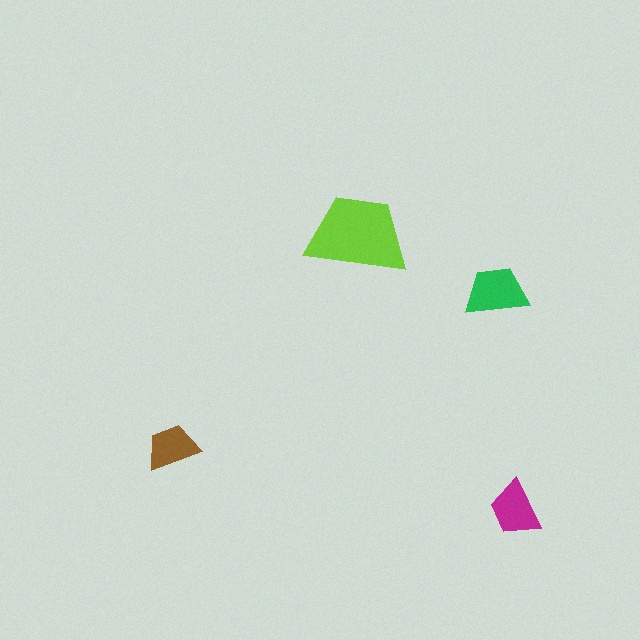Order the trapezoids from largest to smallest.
the lime one, the green one, the magenta one, the brown one.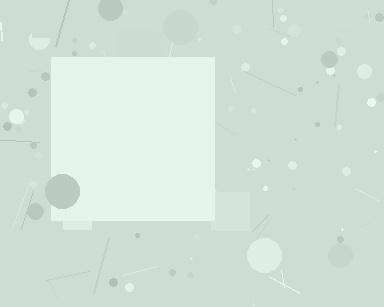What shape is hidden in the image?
A square is hidden in the image.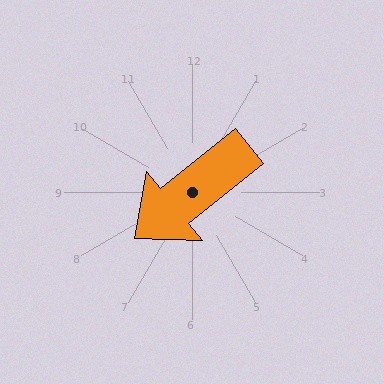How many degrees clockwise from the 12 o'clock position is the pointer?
Approximately 231 degrees.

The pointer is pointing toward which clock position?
Roughly 8 o'clock.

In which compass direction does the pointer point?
Southwest.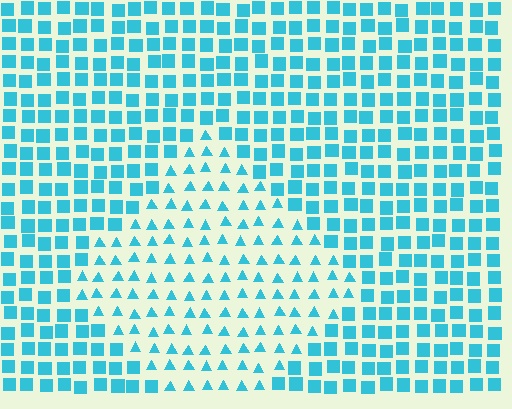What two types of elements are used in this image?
The image uses triangles inside the diamond region and squares outside it.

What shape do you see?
I see a diamond.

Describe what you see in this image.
The image is filled with small cyan elements arranged in a uniform grid. A diamond-shaped region contains triangles, while the surrounding area contains squares. The boundary is defined purely by the change in element shape.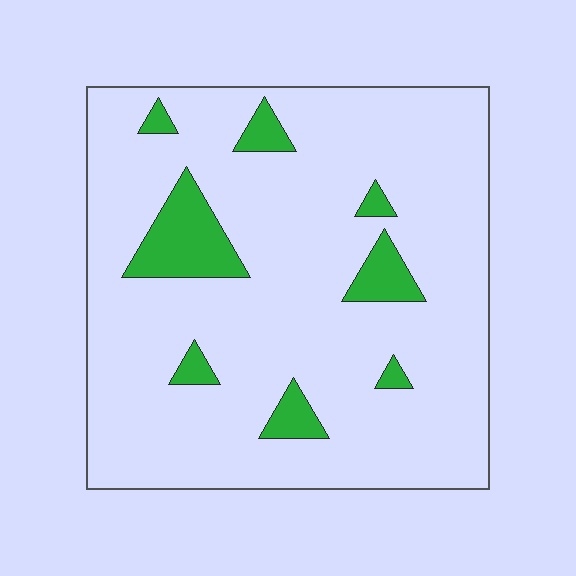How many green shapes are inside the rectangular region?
8.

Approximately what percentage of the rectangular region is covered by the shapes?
Approximately 10%.